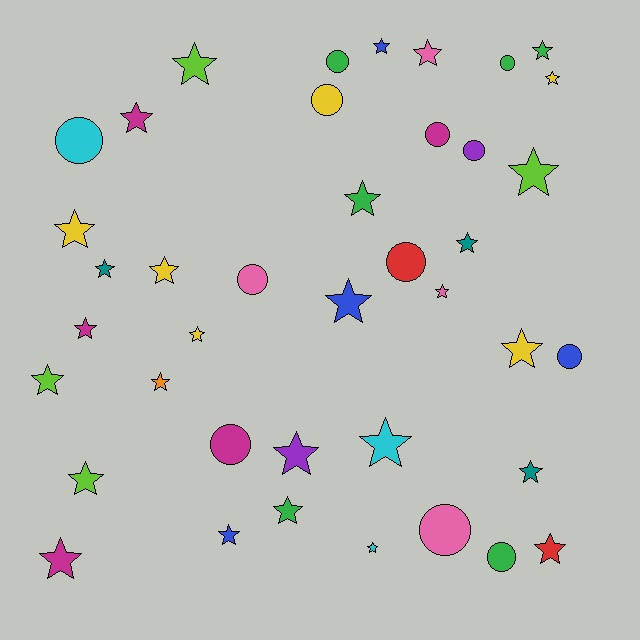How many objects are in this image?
There are 40 objects.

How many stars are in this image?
There are 28 stars.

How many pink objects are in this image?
There are 4 pink objects.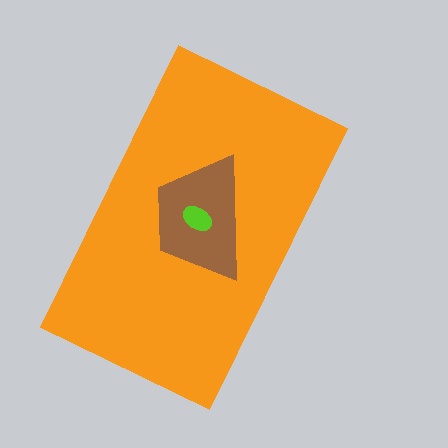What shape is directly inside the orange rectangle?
The brown trapezoid.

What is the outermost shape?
The orange rectangle.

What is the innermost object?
The lime ellipse.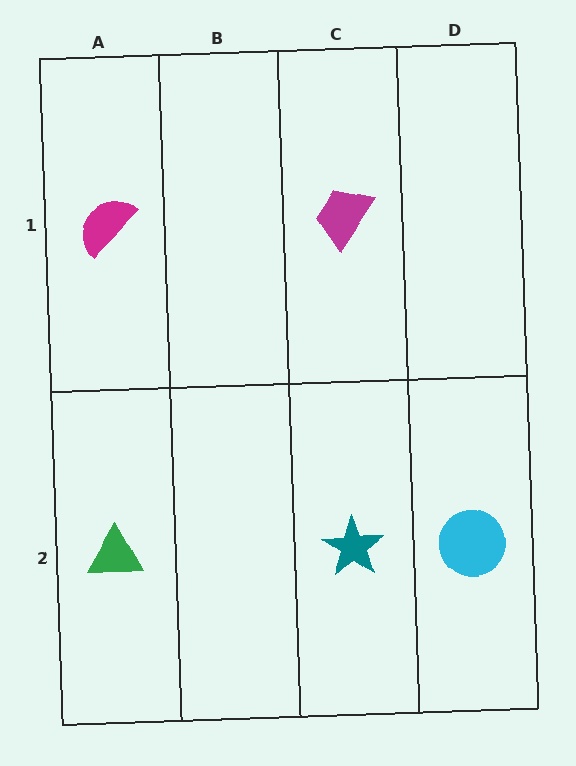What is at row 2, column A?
A green triangle.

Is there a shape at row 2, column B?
No, that cell is empty.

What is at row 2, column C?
A teal star.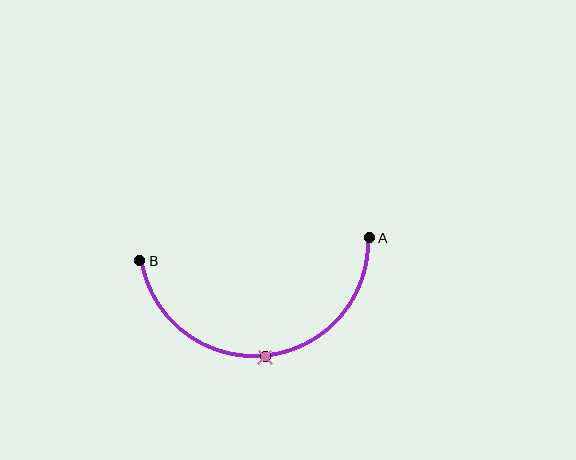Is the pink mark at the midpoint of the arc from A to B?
Yes. The pink mark lies on the arc at equal arc-length from both A and B — it is the arc midpoint.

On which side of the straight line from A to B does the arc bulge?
The arc bulges below the straight line connecting A and B.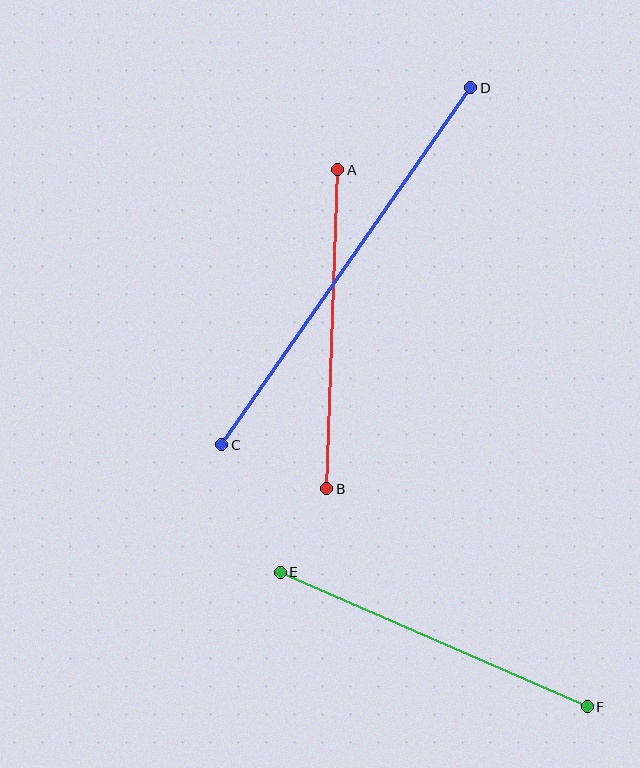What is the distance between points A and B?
The distance is approximately 319 pixels.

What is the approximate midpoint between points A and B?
The midpoint is at approximately (332, 329) pixels.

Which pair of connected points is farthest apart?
Points C and D are farthest apart.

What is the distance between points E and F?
The distance is approximately 335 pixels.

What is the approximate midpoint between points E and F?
The midpoint is at approximately (434, 640) pixels.